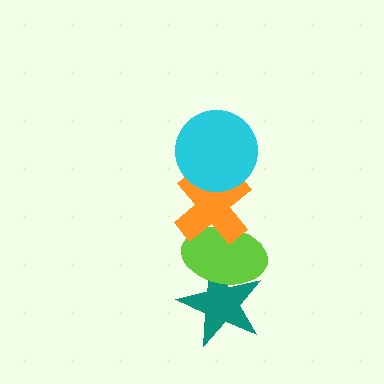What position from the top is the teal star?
The teal star is 4th from the top.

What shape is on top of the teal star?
The lime ellipse is on top of the teal star.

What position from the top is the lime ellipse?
The lime ellipse is 3rd from the top.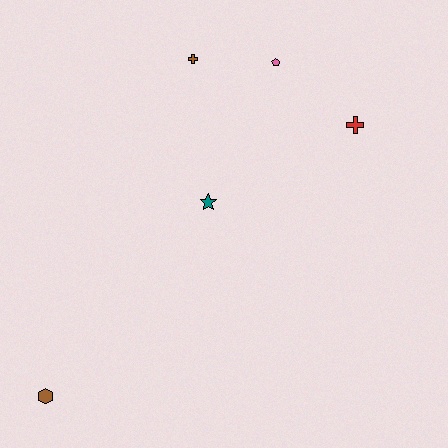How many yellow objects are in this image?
There are no yellow objects.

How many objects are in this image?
There are 5 objects.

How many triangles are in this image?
There are no triangles.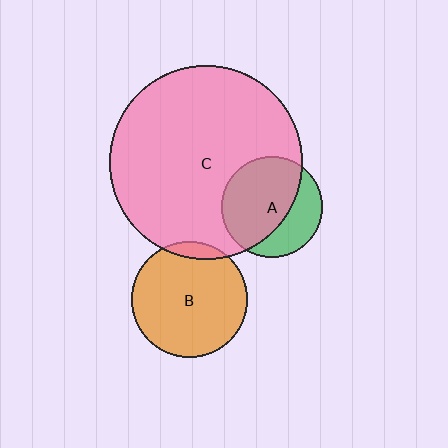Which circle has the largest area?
Circle C (pink).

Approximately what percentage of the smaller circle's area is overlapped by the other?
Approximately 5%.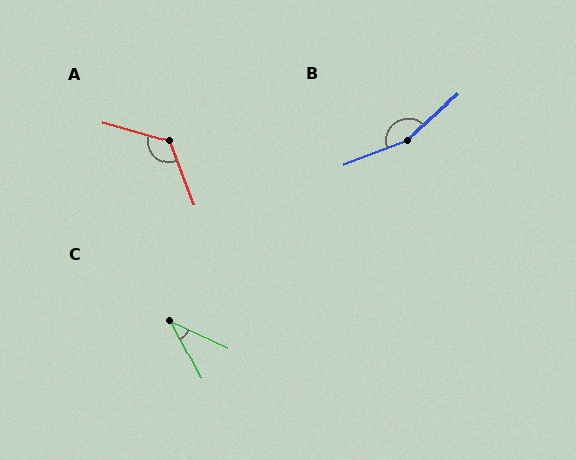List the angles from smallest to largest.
C (37°), A (126°), B (159°).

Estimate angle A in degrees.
Approximately 126 degrees.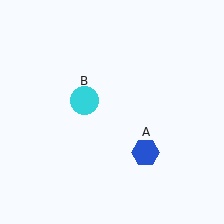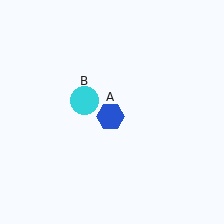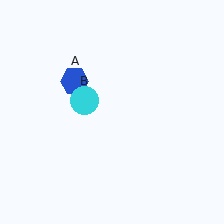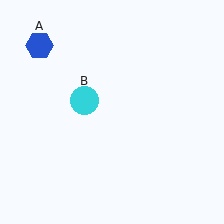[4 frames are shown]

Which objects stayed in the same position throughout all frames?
Cyan circle (object B) remained stationary.